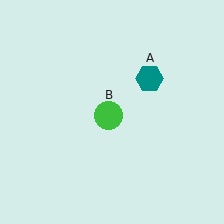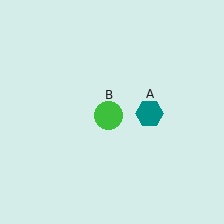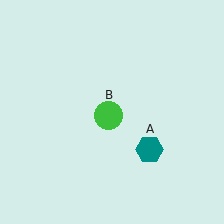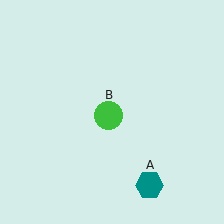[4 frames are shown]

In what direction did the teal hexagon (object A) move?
The teal hexagon (object A) moved down.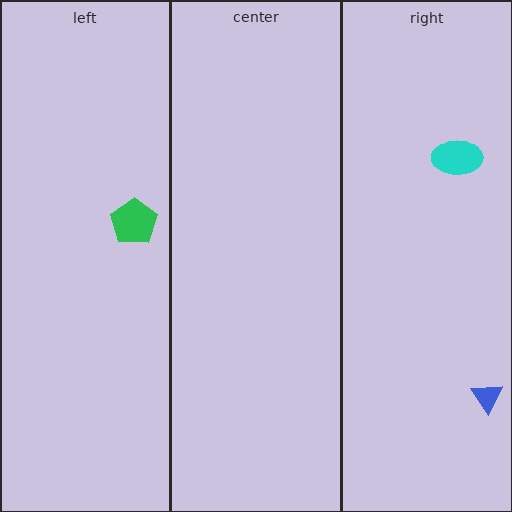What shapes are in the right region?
The cyan ellipse, the blue triangle.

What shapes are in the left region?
The green pentagon.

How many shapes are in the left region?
1.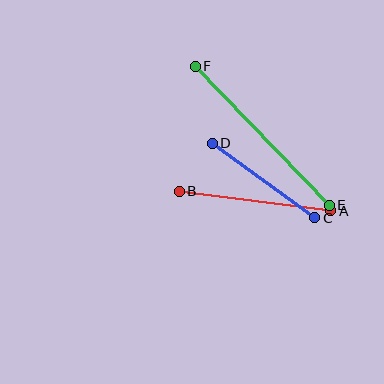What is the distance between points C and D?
The distance is approximately 127 pixels.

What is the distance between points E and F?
The distance is approximately 193 pixels.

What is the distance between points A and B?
The distance is approximately 153 pixels.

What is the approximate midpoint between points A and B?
The midpoint is at approximately (255, 201) pixels.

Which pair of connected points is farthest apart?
Points E and F are farthest apart.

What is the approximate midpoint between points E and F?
The midpoint is at approximately (262, 136) pixels.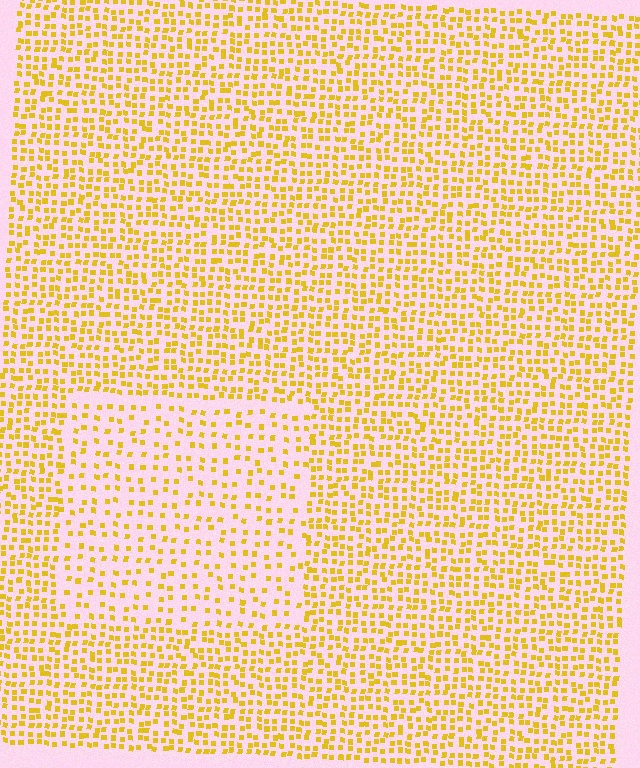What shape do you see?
I see a rectangle.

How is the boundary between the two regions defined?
The boundary is defined by a change in element density (approximately 1.9x ratio). All elements are the same color, size, and shape.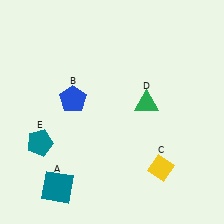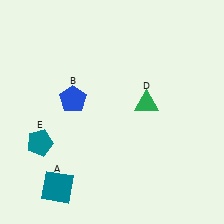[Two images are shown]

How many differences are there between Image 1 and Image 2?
There is 1 difference between the two images.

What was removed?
The yellow diamond (C) was removed in Image 2.